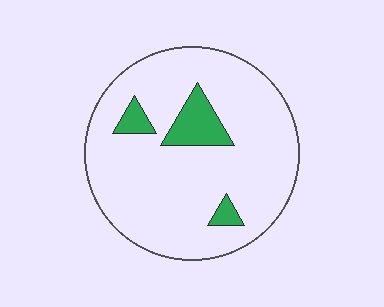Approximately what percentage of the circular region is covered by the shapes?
Approximately 10%.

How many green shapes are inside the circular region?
3.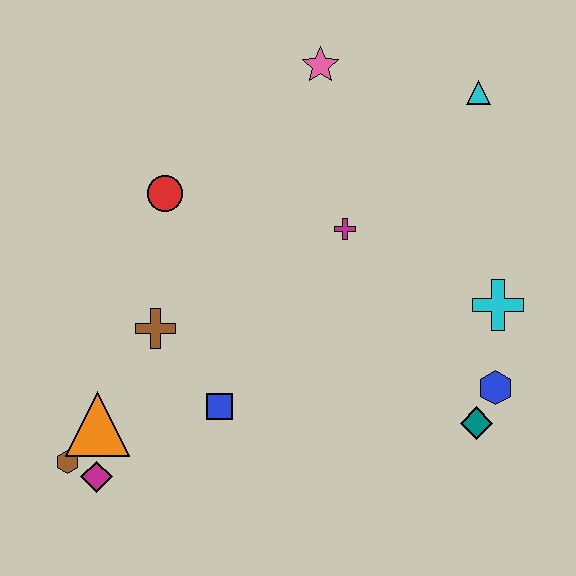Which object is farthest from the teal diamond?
The brown hexagon is farthest from the teal diamond.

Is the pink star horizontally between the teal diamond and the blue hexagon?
No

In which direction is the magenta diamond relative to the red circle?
The magenta diamond is below the red circle.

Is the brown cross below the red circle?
Yes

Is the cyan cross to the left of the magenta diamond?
No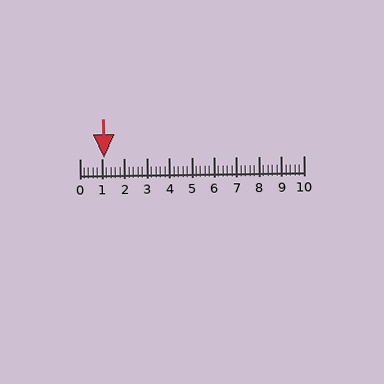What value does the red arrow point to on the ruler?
The red arrow points to approximately 1.1.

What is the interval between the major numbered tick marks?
The major tick marks are spaced 1 units apart.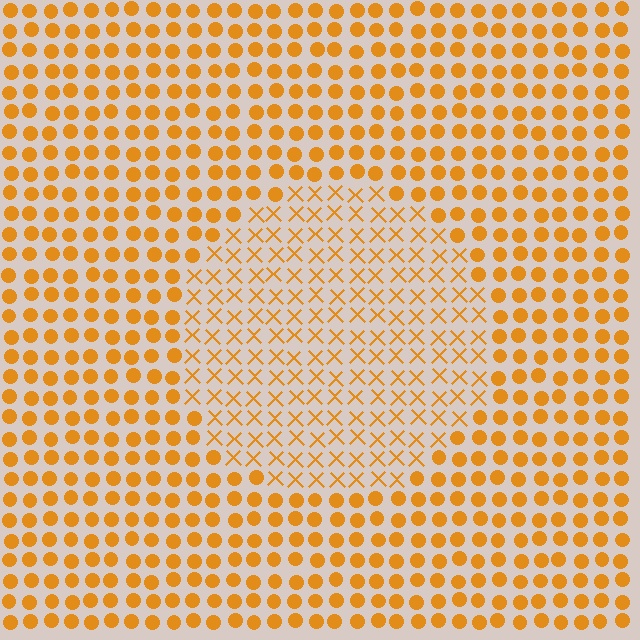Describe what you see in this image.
The image is filled with small orange elements arranged in a uniform grid. A circle-shaped region contains X marks, while the surrounding area contains circles. The boundary is defined purely by the change in element shape.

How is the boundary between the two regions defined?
The boundary is defined by a change in element shape: X marks inside vs. circles outside. All elements share the same color and spacing.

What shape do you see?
I see a circle.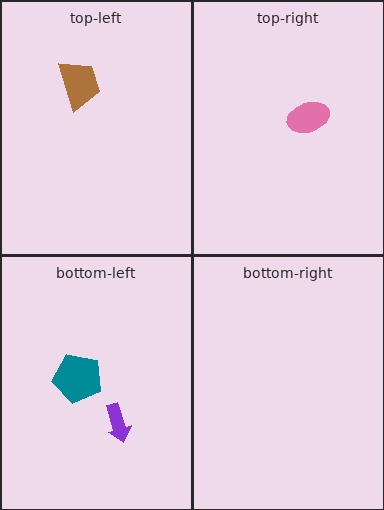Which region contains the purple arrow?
The bottom-left region.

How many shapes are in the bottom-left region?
2.